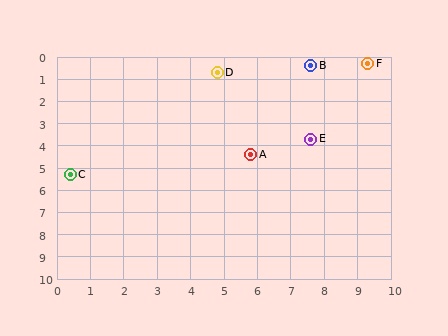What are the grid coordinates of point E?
Point E is at approximately (7.6, 3.7).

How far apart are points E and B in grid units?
Points E and B are about 3.3 grid units apart.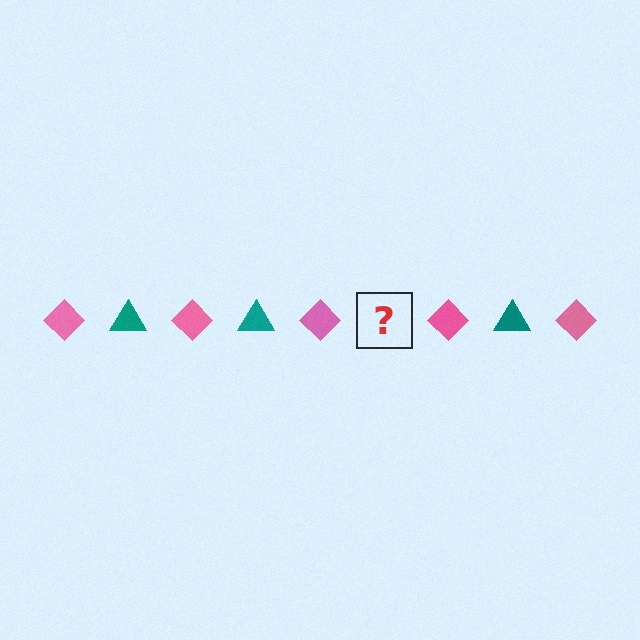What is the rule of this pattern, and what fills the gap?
The rule is that the pattern alternates between pink diamond and teal triangle. The gap should be filled with a teal triangle.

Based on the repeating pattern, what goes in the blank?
The blank should be a teal triangle.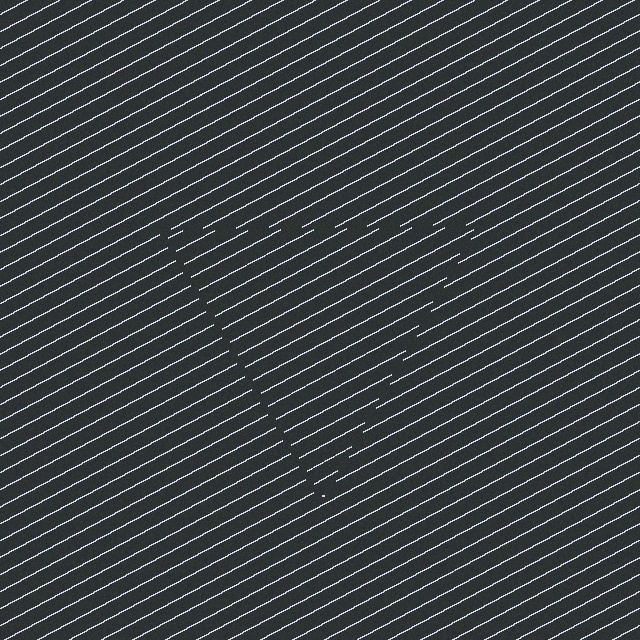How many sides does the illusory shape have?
3 sides — the line-ends trace a triangle.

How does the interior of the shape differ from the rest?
The interior of the shape contains the same grating, shifted by half a period — the contour is defined by the phase discontinuity where line-ends from the inner and outer gratings abut.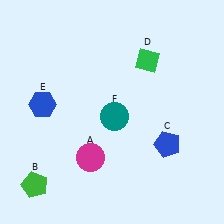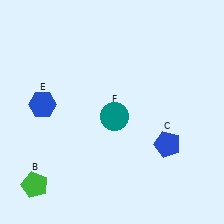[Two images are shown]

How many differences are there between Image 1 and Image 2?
There are 2 differences between the two images.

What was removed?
The green diamond (D), the magenta circle (A) were removed in Image 2.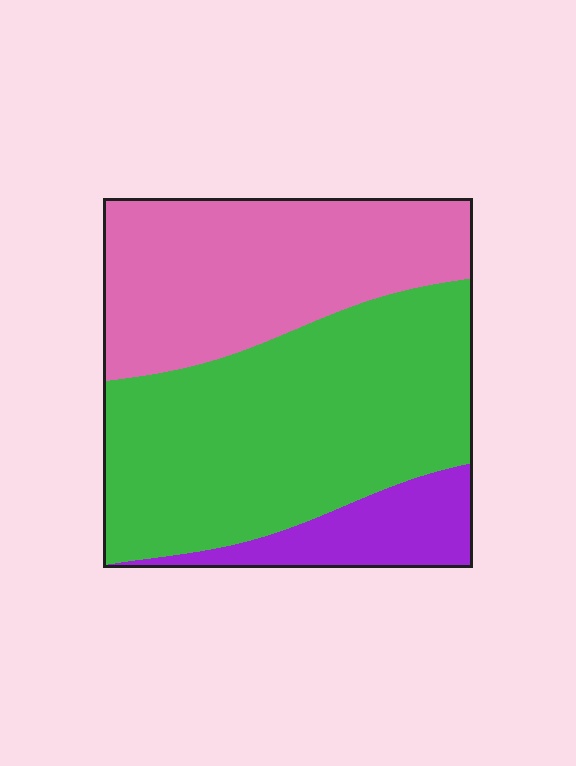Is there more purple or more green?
Green.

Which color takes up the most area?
Green, at roughly 50%.